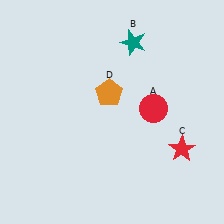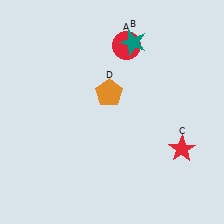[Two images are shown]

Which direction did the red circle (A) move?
The red circle (A) moved up.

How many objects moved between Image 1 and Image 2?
1 object moved between the two images.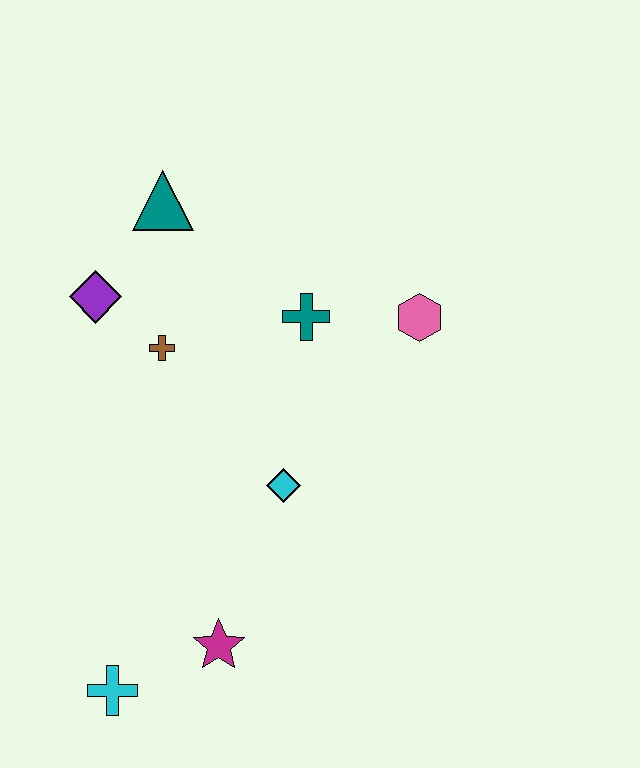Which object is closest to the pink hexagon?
The teal cross is closest to the pink hexagon.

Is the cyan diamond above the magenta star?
Yes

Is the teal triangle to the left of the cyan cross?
No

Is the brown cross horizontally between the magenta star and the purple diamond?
Yes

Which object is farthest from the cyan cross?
The teal triangle is farthest from the cyan cross.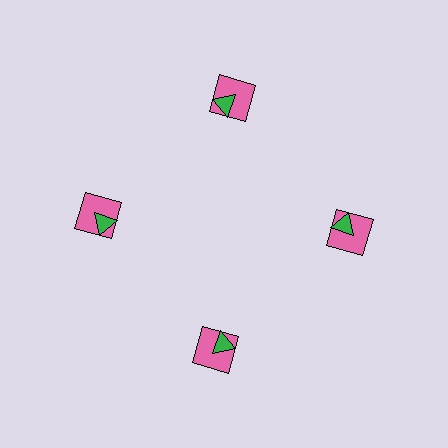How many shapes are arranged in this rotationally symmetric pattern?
There are 8 shapes, arranged in 4 groups of 2.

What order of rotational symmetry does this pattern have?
This pattern has 4-fold rotational symmetry.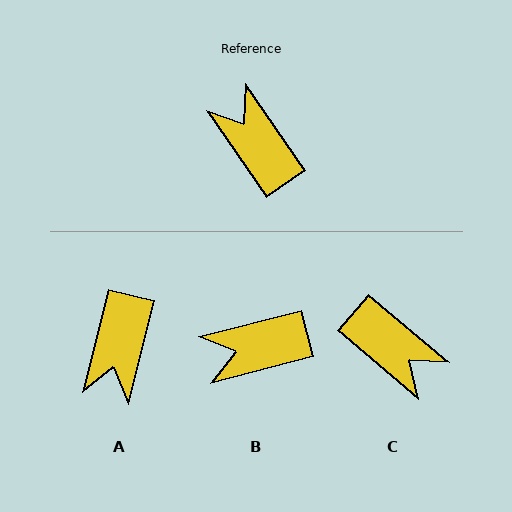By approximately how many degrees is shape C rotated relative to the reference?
Approximately 165 degrees clockwise.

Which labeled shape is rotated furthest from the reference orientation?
C, about 165 degrees away.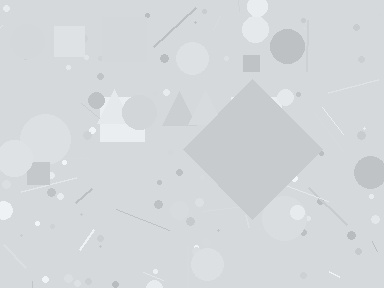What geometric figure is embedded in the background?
A diamond is embedded in the background.